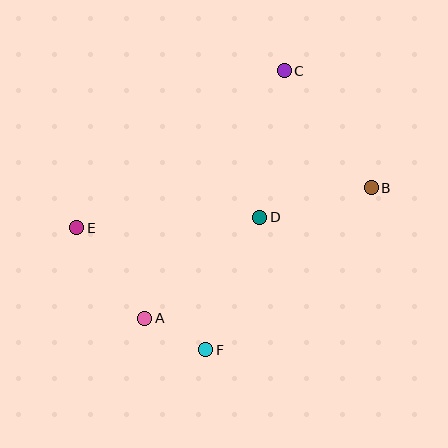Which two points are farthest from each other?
Points B and E are farthest from each other.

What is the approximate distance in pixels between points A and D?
The distance between A and D is approximately 153 pixels.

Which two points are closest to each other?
Points A and F are closest to each other.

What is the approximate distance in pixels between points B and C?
The distance between B and C is approximately 146 pixels.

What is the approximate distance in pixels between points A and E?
The distance between A and E is approximately 113 pixels.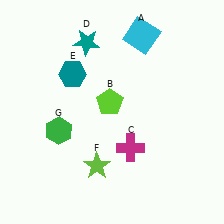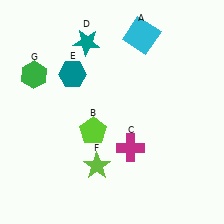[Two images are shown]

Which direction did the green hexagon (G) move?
The green hexagon (G) moved up.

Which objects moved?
The objects that moved are: the lime pentagon (B), the green hexagon (G).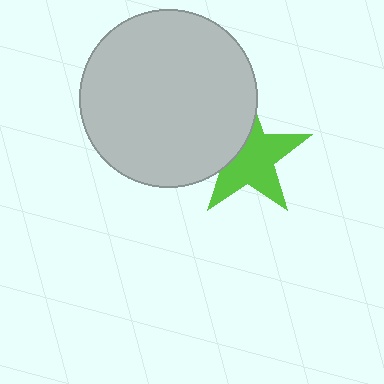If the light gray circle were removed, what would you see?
You would see the complete lime star.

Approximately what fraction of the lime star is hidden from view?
Roughly 34% of the lime star is hidden behind the light gray circle.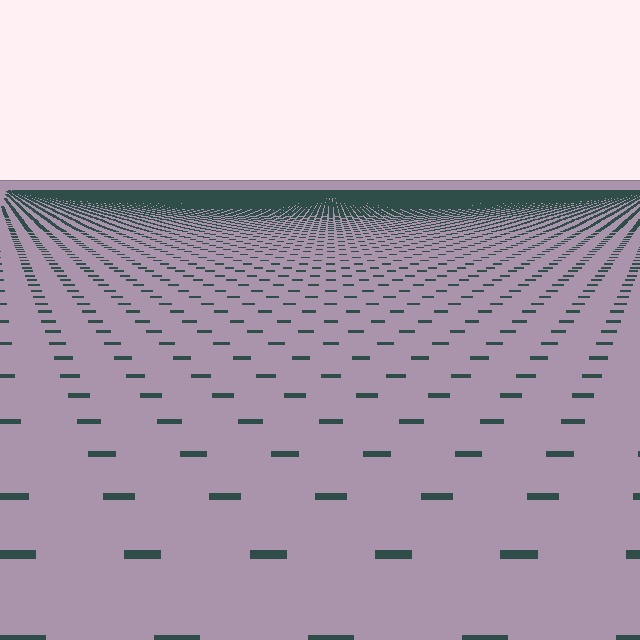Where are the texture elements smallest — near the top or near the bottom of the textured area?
Near the top.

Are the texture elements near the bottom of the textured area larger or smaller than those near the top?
Larger. Near the bottom, elements are closer to the viewer and appear at a bigger on-screen size.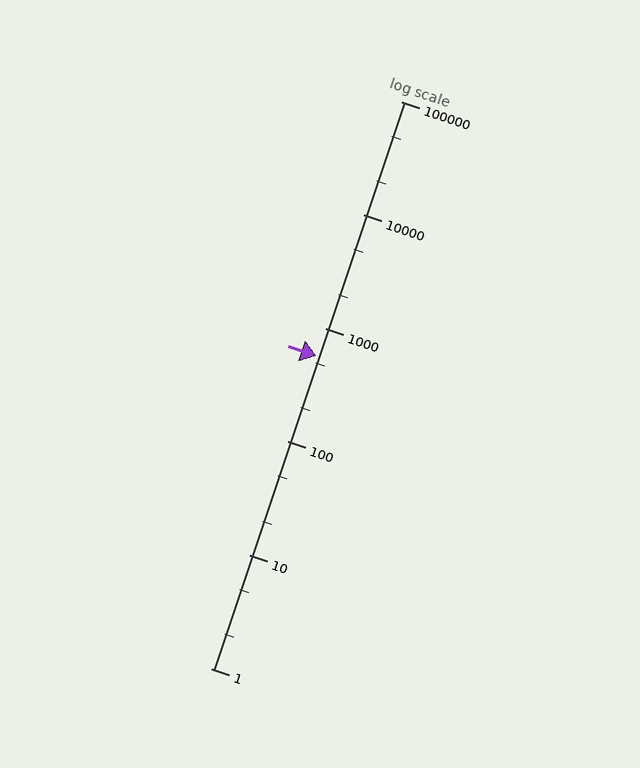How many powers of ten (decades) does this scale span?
The scale spans 5 decades, from 1 to 100000.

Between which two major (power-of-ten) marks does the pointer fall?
The pointer is between 100 and 1000.